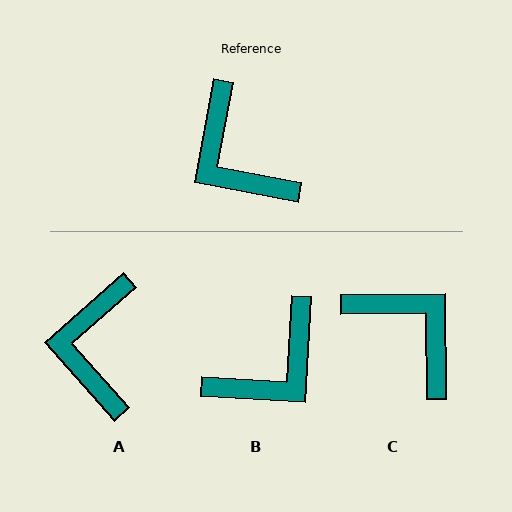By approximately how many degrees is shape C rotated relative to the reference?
Approximately 169 degrees clockwise.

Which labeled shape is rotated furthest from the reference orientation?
C, about 169 degrees away.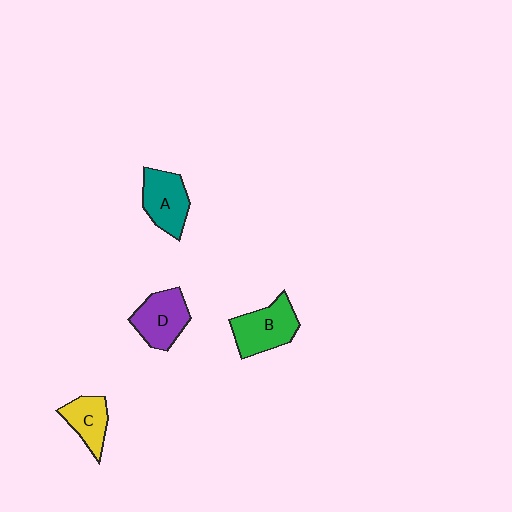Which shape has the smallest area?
Shape C (yellow).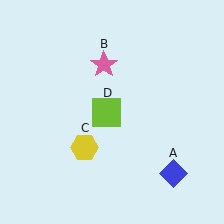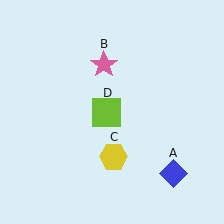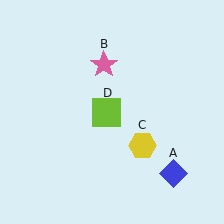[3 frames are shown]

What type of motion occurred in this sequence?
The yellow hexagon (object C) rotated counterclockwise around the center of the scene.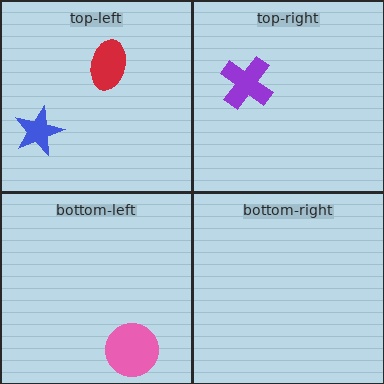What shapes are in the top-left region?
The blue star, the red ellipse.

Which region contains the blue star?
The top-left region.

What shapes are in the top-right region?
The purple cross.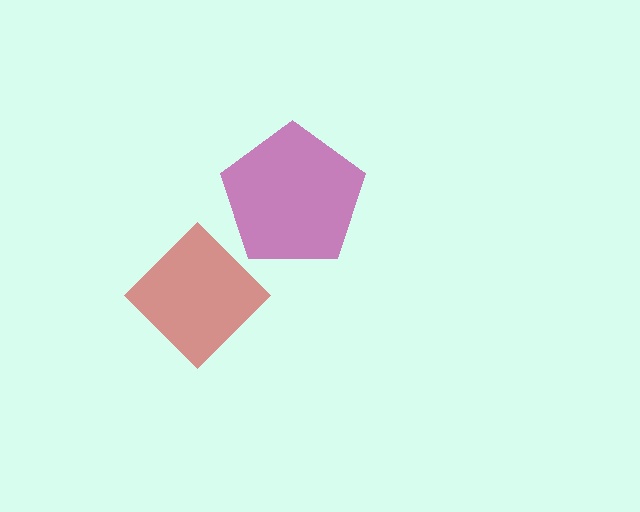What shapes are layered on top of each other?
The layered shapes are: a magenta pentagon, a red diamond.